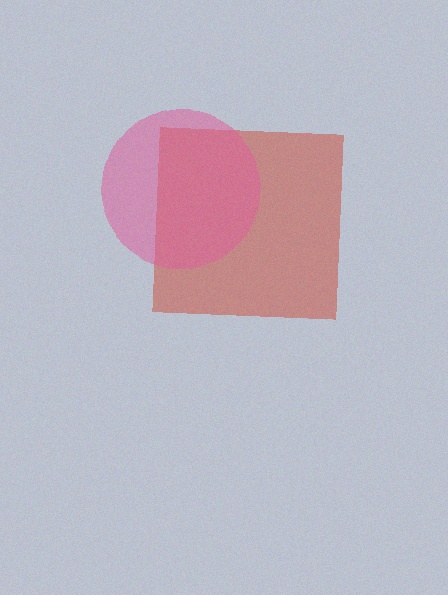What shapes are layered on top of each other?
The layered shapes are: a red square, a pink circle.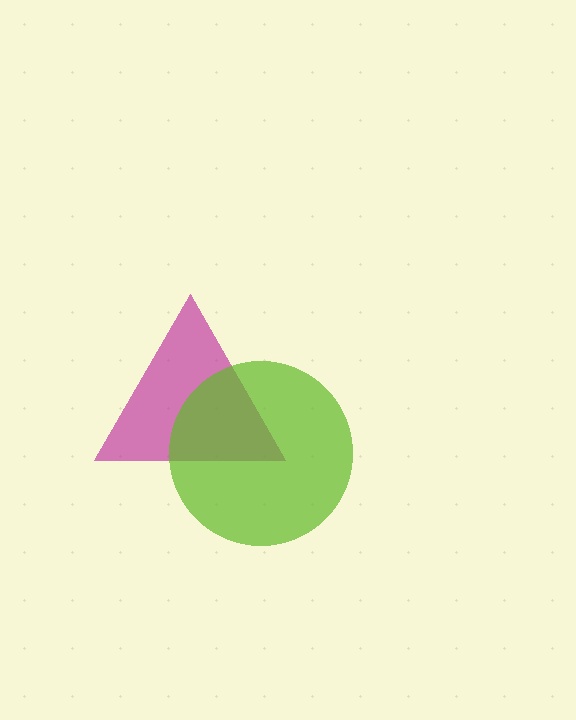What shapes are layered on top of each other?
The layered shapes are: a magenta triangle, a lime circle.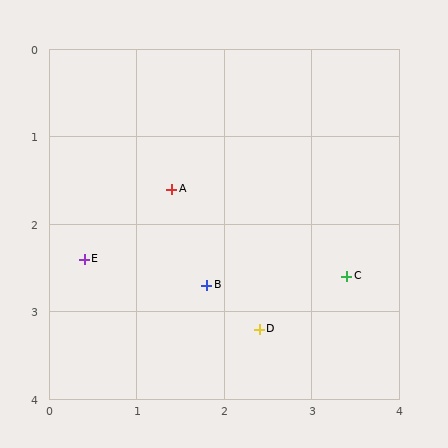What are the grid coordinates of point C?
Point C is at approximately (3.4, 2.6).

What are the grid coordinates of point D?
Point D is at approximately (2.4, 3.2).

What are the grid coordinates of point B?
Point B is at approximately (1.8, 2.7).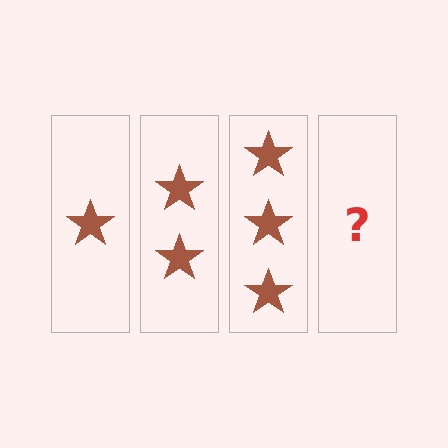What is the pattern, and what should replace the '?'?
The pattern is that each step adds one more star. The '?' should be 4 stars.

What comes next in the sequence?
The next element should be 4 stars.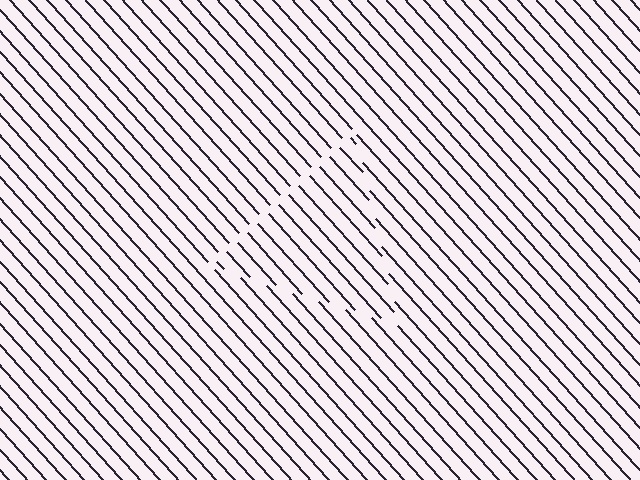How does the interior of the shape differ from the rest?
The interior of the shape contains the same grating, shifted by half a period — the contour is defined by the phase discontinuity where line-ends from the inner and outer gratings abut.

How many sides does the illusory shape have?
3 sides — the line-ends trace a triangle.